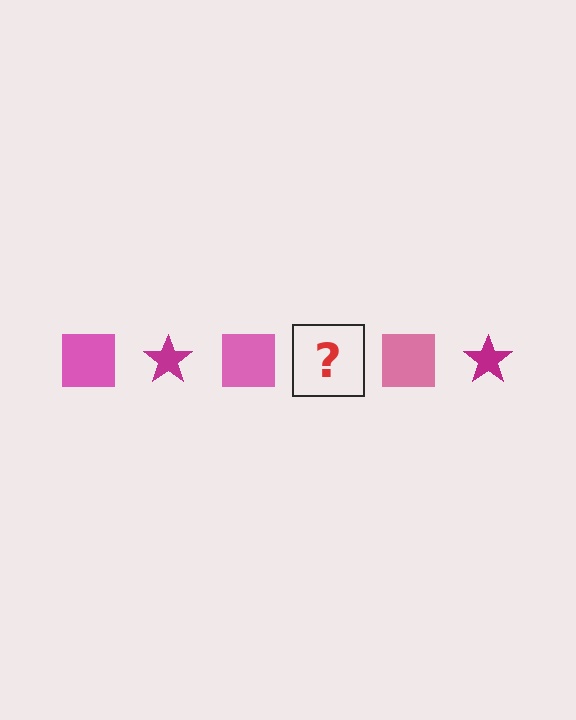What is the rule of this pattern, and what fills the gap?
The rule is that the pattern alternates between pink square and magenta star. The gap should be filled with a magenta star.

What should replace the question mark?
The question mark should be replaced with a magenta star.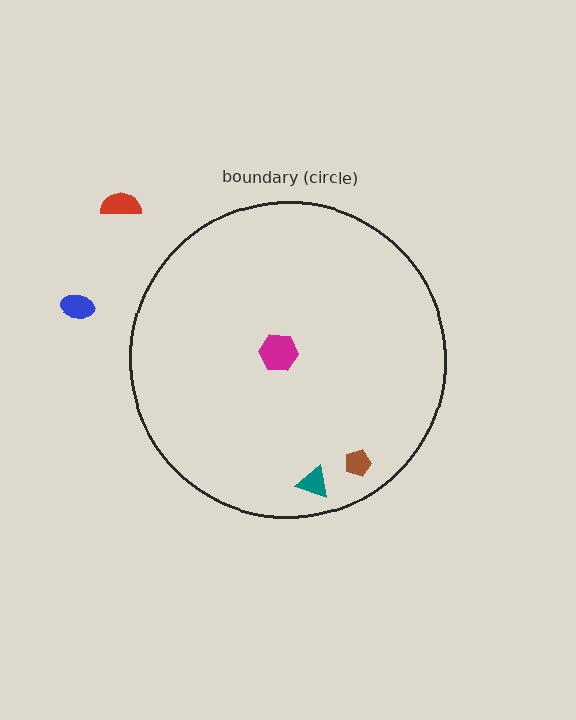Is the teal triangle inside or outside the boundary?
Inside.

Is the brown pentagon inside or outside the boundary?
Inside.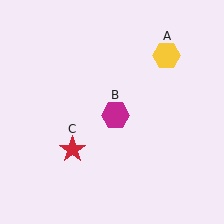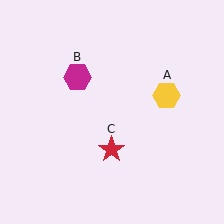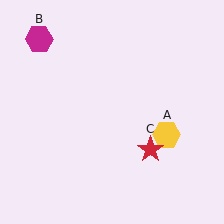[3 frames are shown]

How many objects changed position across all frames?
3 objects changed position: yellow hexagon (object A), magenta hexagon (object B), red star (object C).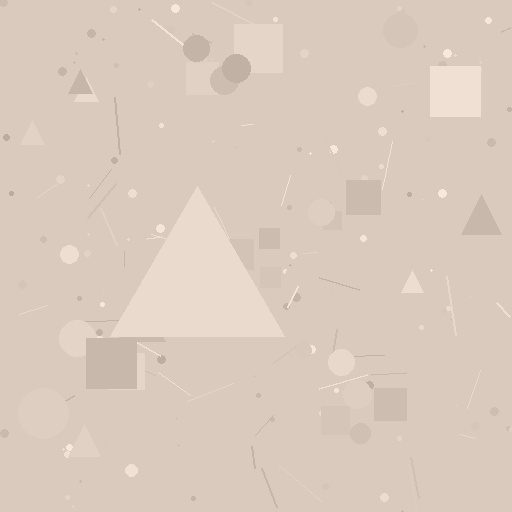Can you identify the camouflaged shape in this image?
The camouflaged shape is a triangle.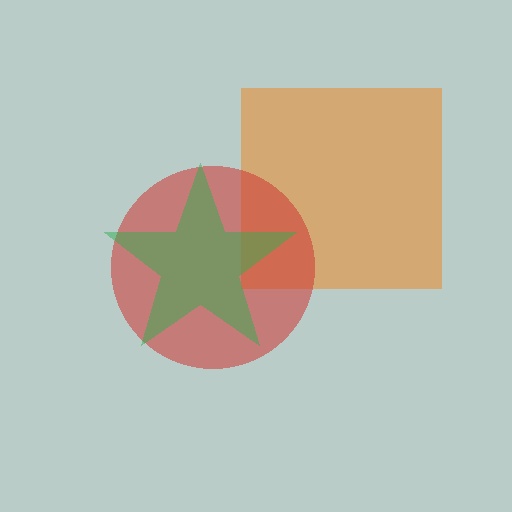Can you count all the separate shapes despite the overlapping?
Yes, there are 3 separate shapes.